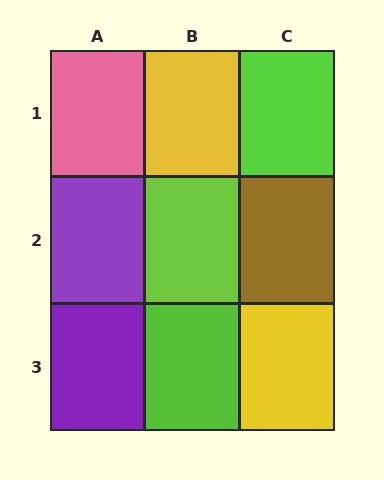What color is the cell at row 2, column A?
Purple.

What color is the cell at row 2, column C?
Brown.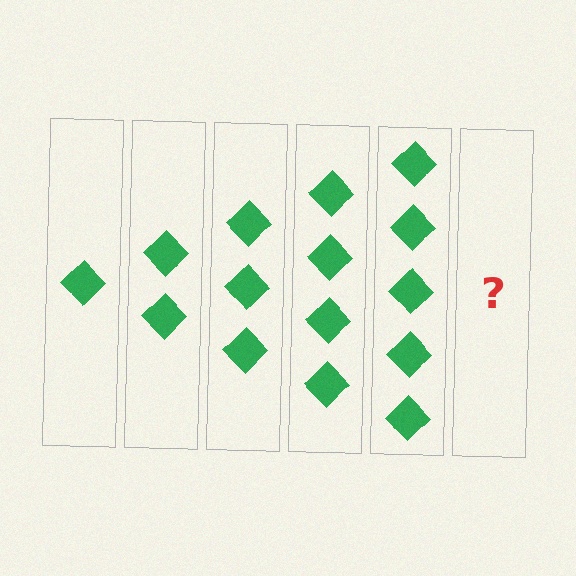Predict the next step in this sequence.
The next step is 6 diamonds.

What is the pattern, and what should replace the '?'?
The pattern is that each step adds one more diamond. The '?' should be 6 diamonds.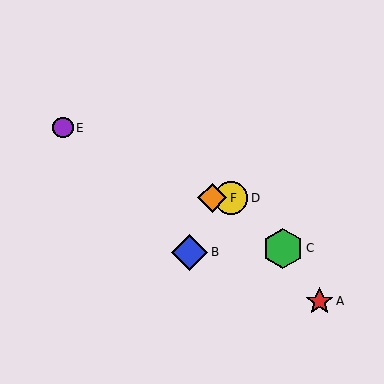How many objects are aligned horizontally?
2 objects (D, F) are aligned horizontally.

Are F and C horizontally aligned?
No, F is at y≈198 and C is at y≈248.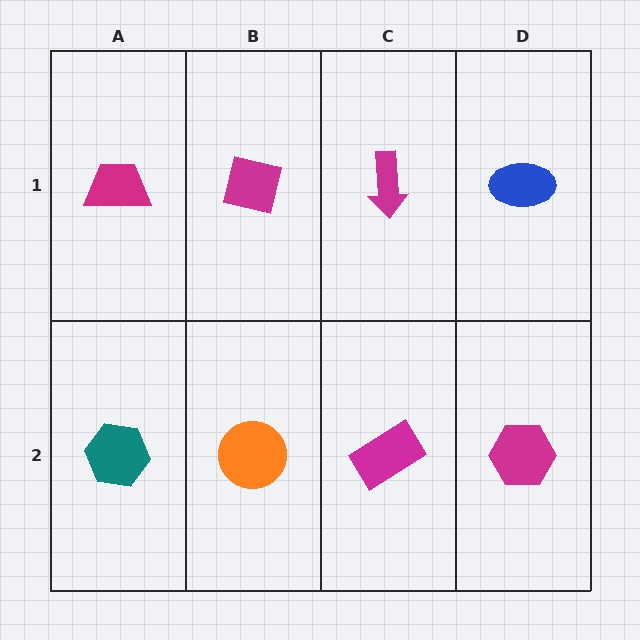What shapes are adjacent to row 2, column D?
A blue ellipse (row 1, column D), a magenta rectangle (row 2, column C).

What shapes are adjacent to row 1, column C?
A magenta rectangle (row 2, column C), a magenta square (row 1, column B), a blue ellipse (row 1, column D).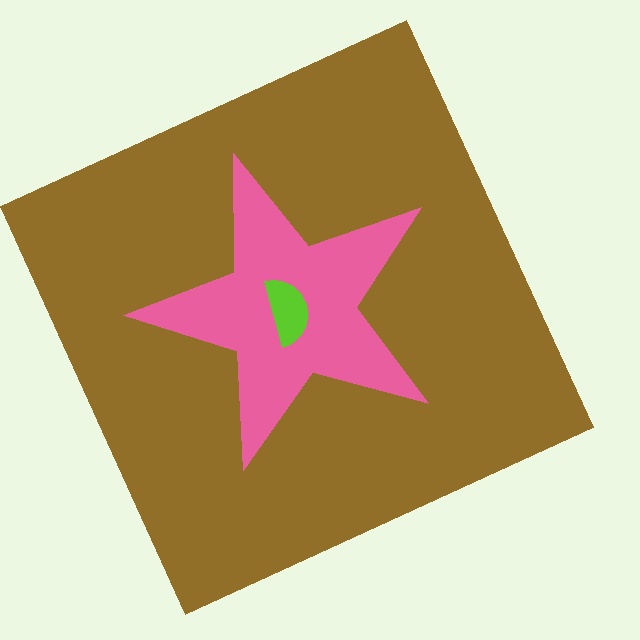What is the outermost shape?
The brown square.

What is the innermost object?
The lime semicircle.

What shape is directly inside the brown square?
The pink star.